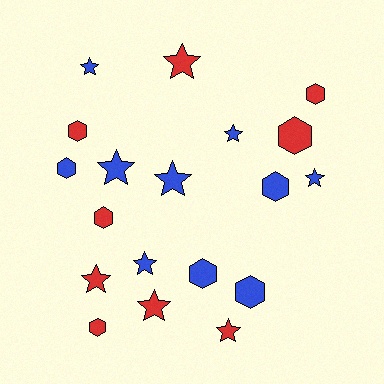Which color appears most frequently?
Blue, with 10 objects.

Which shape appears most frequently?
Star, with 10 objects.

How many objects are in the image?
There are 19 objects.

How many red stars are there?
There are 4 red stars.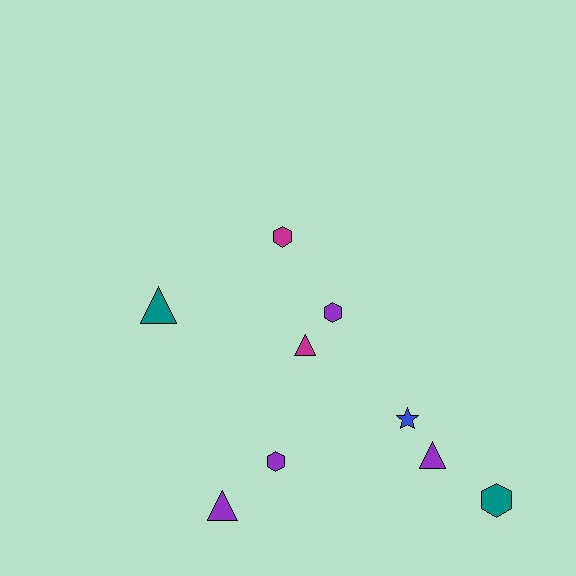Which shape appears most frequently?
Hexagon, with 4 objects.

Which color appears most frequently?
Purple, with 4 objects.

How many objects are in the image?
There are 9 objects.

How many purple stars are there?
There are no purple stars.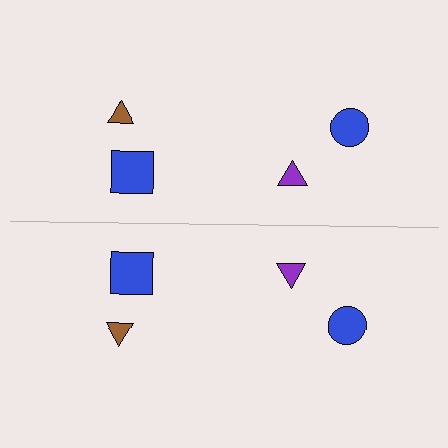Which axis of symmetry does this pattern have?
The pattern has a horizontal axis of symmetry running through the center of the image.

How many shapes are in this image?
There are 8 shapes in this image.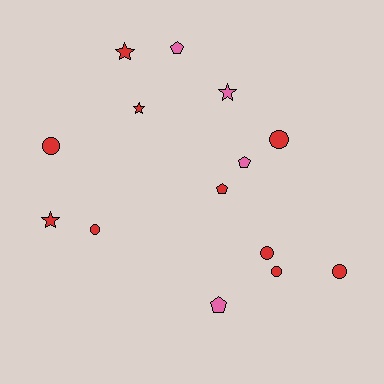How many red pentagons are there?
There is 1 red pentagon.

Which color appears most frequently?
Red, with 10 objects.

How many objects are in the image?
There are 14 objects.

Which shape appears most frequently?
Circle, with 6 objects.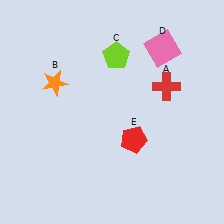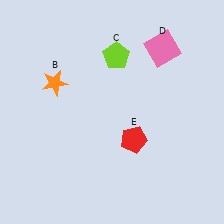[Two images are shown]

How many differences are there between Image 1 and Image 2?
There is 1 difference between the two images.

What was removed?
The red cross (A) was removed in Image 2.